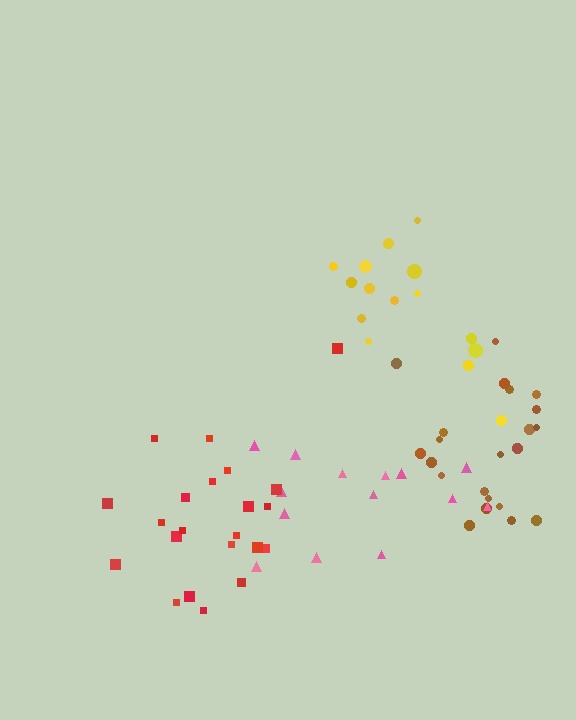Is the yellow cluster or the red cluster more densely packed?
Red.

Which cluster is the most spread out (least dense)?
Pink.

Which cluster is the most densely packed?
Brown.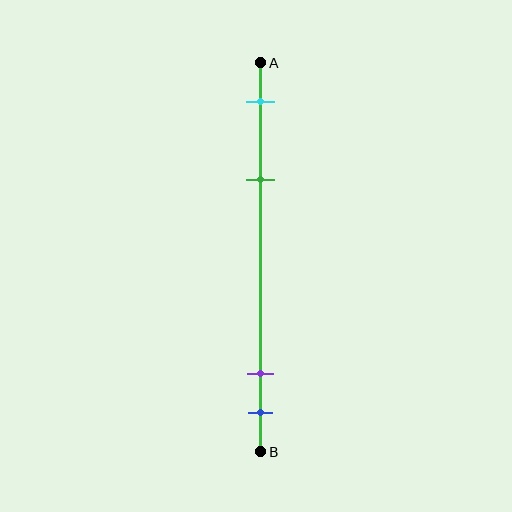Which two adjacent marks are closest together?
The purple and blue marks are the closest adjacent pair.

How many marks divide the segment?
There are 4 marks dividing the segment.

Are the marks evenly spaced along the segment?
No, the marks are not evenly spaced.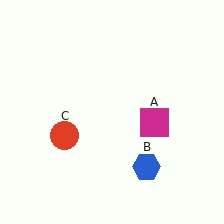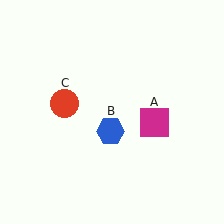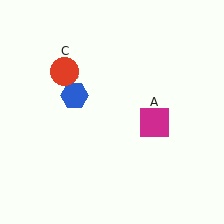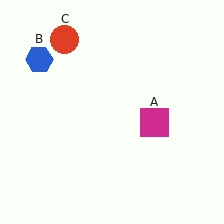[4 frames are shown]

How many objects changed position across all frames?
2 objects changed position: blue hexagon (object B), red circle (object C).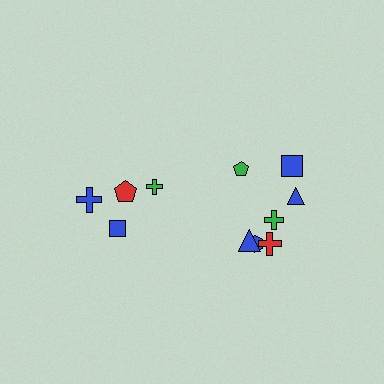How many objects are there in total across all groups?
There are 11 objects.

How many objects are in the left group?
There are 4 objects.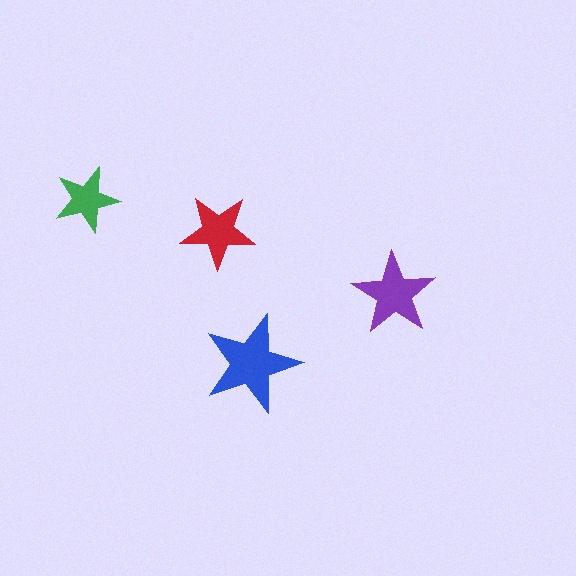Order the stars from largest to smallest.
the blue one, the purple one, the red one, the green one.